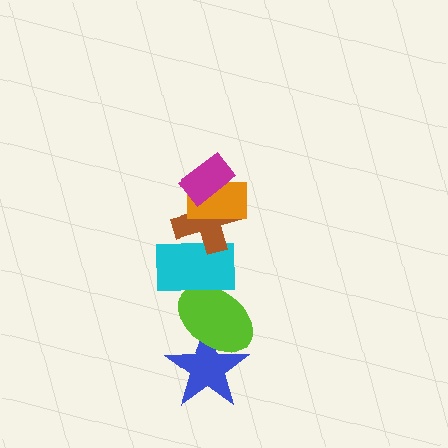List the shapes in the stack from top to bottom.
From top to bottom: the magenta rectangle, the orange rectangle, the brown cross, the cyan rectangle, the lime ellipse, the blue star.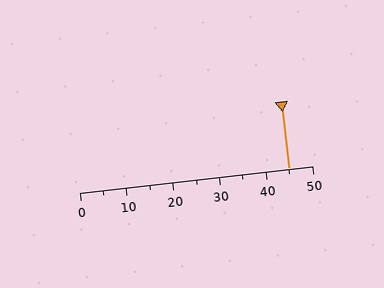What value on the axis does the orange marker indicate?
The marker indicates approximately 45.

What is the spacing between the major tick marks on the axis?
The major ticks are spaced 10 apart.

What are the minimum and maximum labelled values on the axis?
The axis runs from 0 to 50.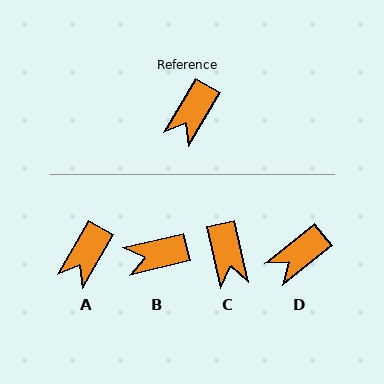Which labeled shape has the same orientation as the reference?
A.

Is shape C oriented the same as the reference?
No, it is off by about 42 degrees.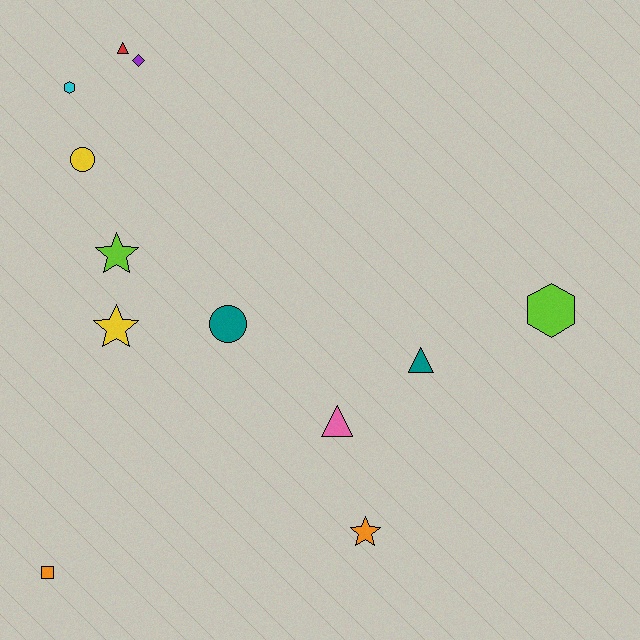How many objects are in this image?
There are 12 objects.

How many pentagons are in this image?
There are no pentagons.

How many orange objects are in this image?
There are 2 orange objects.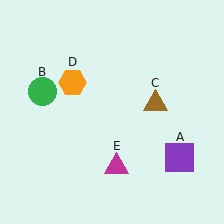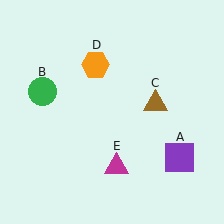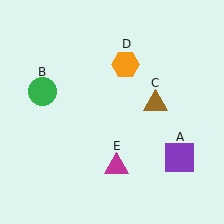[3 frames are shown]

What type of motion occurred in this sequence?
The orange hexagon (object D) rotated clockwise around the center of the scene.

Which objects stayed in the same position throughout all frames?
Purple square (object A) and green circle (object B) and brown triangle (object C) and magenta triangle (object E) remained stationary.